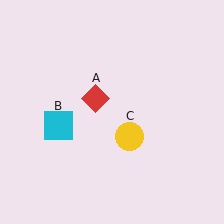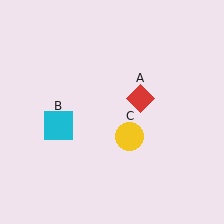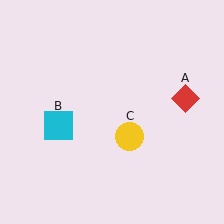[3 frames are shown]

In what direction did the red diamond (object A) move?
The red diamond (object A) moved right.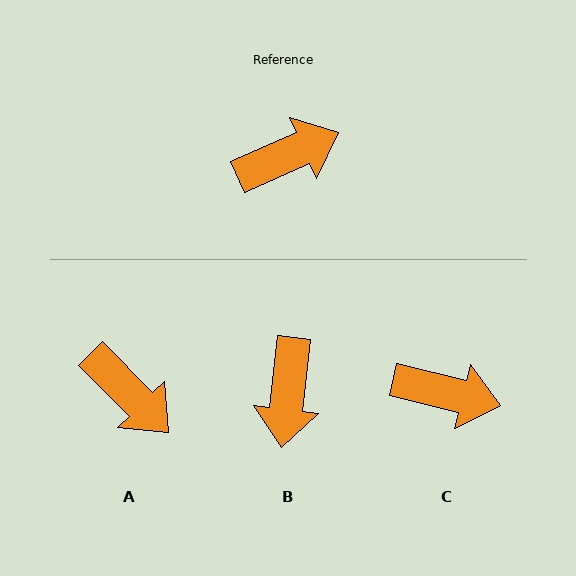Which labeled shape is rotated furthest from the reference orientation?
B, about 121 degrees away.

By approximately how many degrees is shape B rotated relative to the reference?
Approximately 121 degrees clockwise.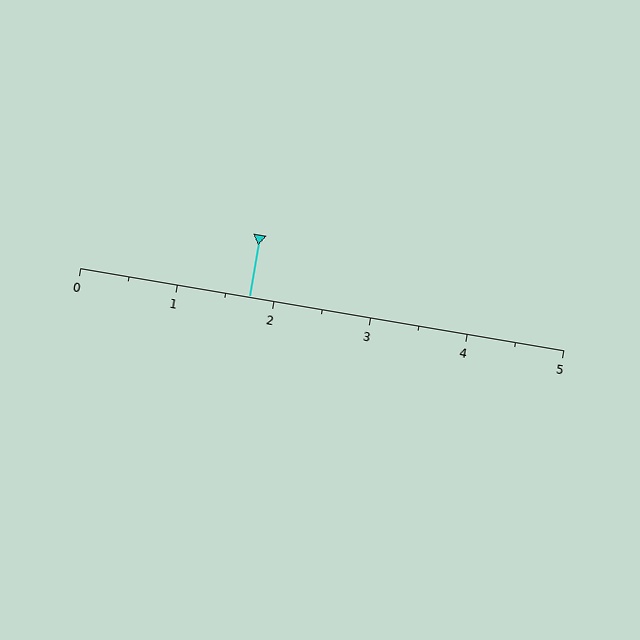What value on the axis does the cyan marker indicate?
The marker indicates approximately 1.8.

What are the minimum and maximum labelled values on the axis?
The axis runs from 0 to 5.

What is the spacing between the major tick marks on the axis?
The major ticks are spaced 1 apart.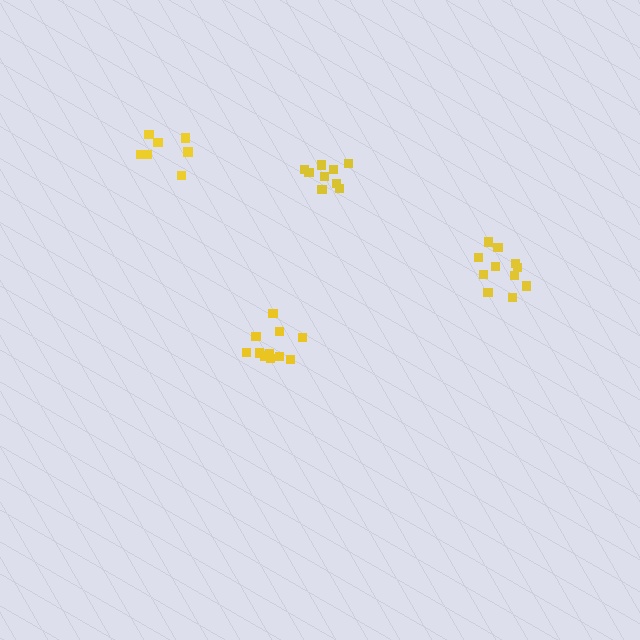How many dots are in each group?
Group 1: 9 dots, Group 2: 11 dots, Group 3: 11 dots, Group 4: 7 dots (38 total).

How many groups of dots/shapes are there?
There are 4 groups.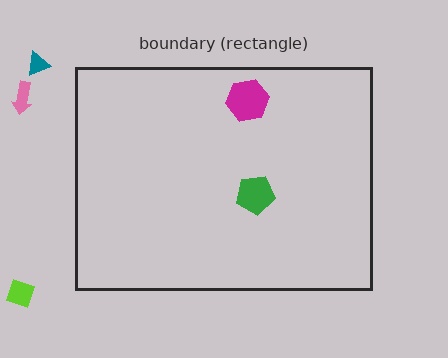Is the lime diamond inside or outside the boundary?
Outside.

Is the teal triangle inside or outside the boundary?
Outside.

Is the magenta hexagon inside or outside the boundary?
Inside.